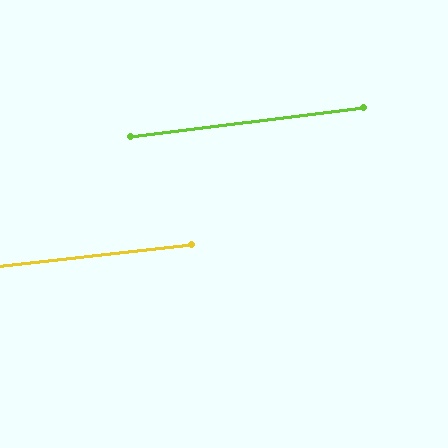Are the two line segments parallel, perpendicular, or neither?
Parallel — their directions differ by only 0.5°.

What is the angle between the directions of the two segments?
Approximately 1 degree.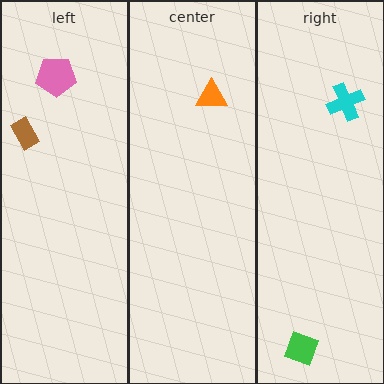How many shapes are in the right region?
2.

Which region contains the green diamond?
The right region.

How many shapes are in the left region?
2.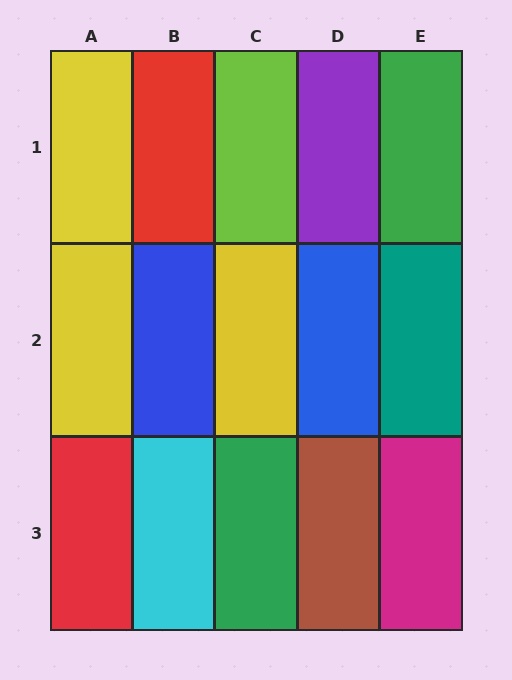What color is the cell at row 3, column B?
Cyan.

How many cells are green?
2 cells are green.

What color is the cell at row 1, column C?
Lime.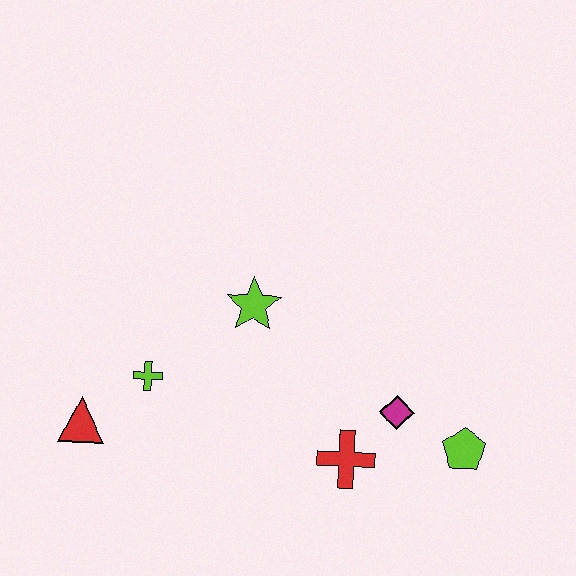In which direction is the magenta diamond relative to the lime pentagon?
The magenta diamond is to the left of the lime pentagon.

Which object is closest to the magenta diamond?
The red cross is closest to the magenta diamond.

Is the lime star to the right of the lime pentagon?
No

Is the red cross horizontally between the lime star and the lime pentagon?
Yes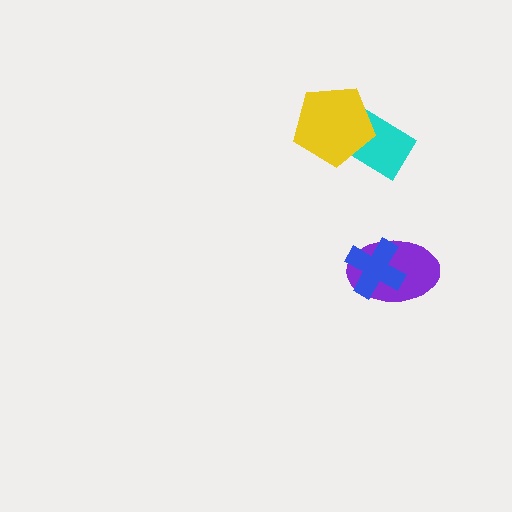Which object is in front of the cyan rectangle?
The yellow pentagon is in front of the cyan rectangle.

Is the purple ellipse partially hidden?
Yes, it is partially covered by another shape.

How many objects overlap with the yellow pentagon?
1 object overlaps with the yellow pentagon.